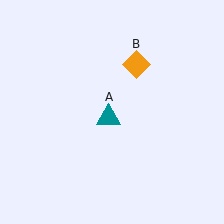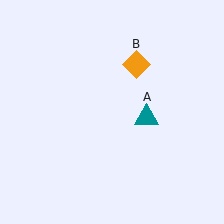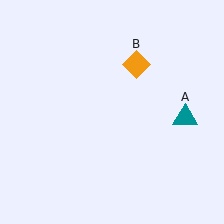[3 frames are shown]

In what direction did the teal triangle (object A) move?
The teal triangle (object A) moved right.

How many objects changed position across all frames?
1 object changed position: teal triangle (object A).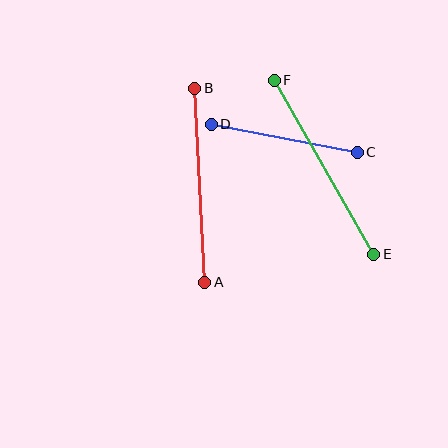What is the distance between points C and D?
The distance is approximately 149 pixels.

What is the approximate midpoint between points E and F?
The midpoint is at approximately (324, 167) pixels.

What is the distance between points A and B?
The distance is approximately 194 pixels.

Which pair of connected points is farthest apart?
Points E and F are farthest apart.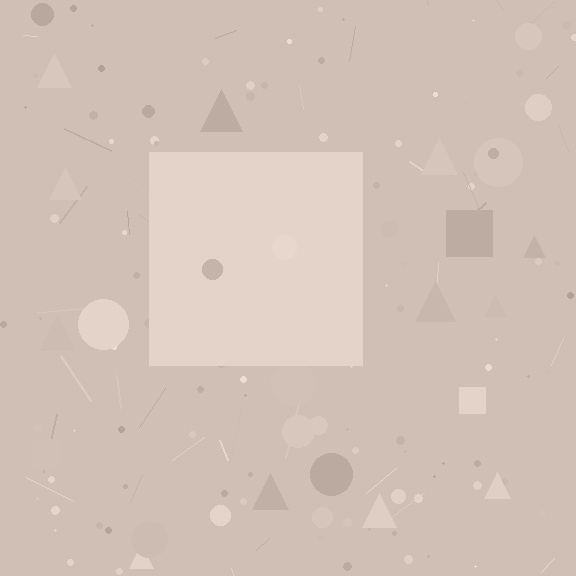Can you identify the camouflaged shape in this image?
The camouflaged shape is a square.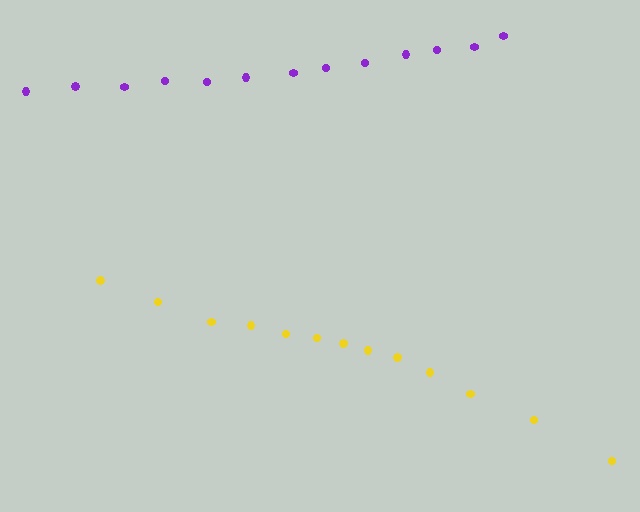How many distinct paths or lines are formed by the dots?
There are 2 distinct paths.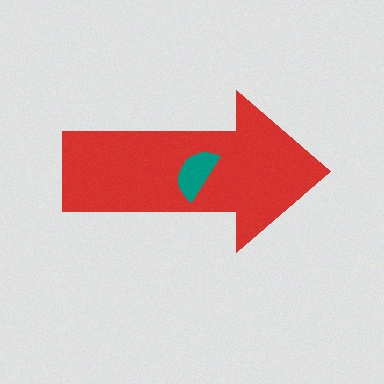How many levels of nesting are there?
2.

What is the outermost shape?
The red arrow.